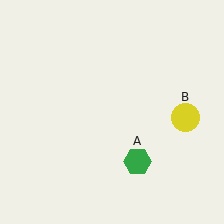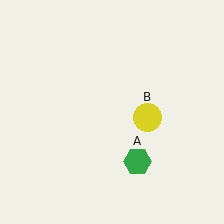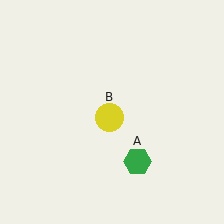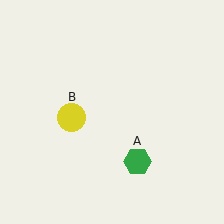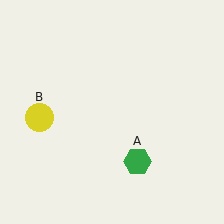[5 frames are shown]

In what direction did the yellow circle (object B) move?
The yellow circle (object B) moved left.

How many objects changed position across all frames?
1 object changed position: yellow circle (object B).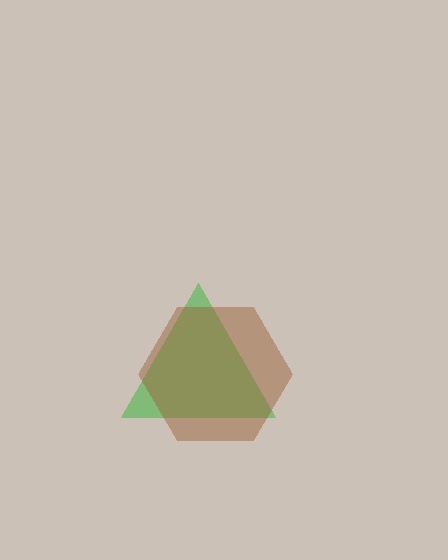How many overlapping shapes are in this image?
There are 2 overlapping shapes in the image.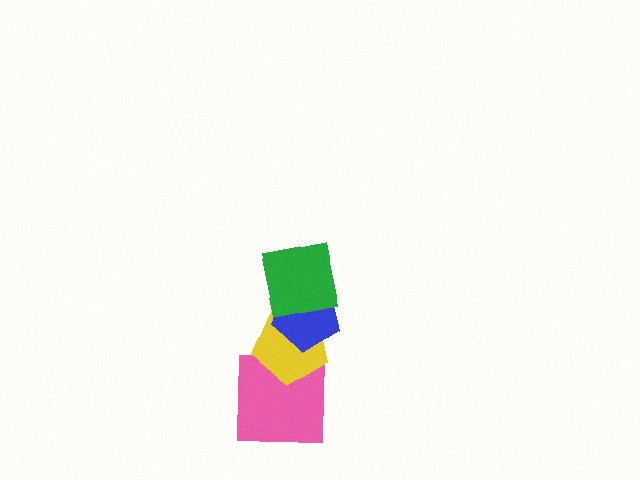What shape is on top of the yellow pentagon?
The blue pentagon is on top of the yellow pentagon.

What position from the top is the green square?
The green square is 1st from the top.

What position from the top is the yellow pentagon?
The yellow pentagon is 3rd from the top.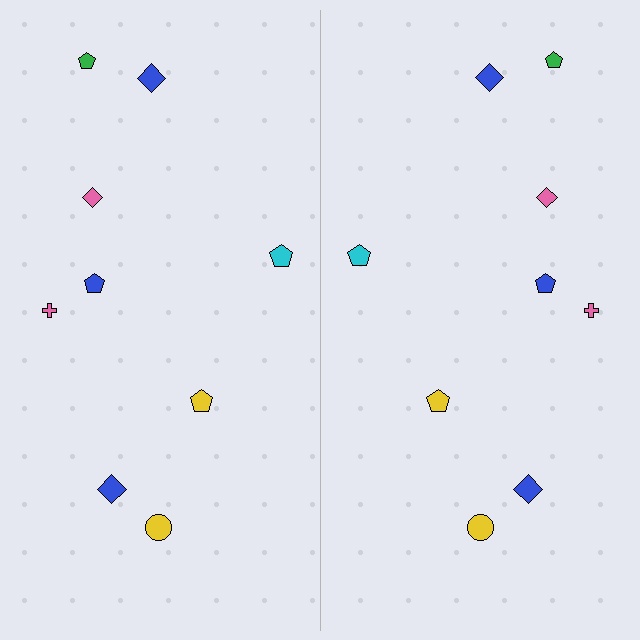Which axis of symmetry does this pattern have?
The pattern has a vertical axis of symmetry running through the center of the image.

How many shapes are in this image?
There are 18 shapes in this image.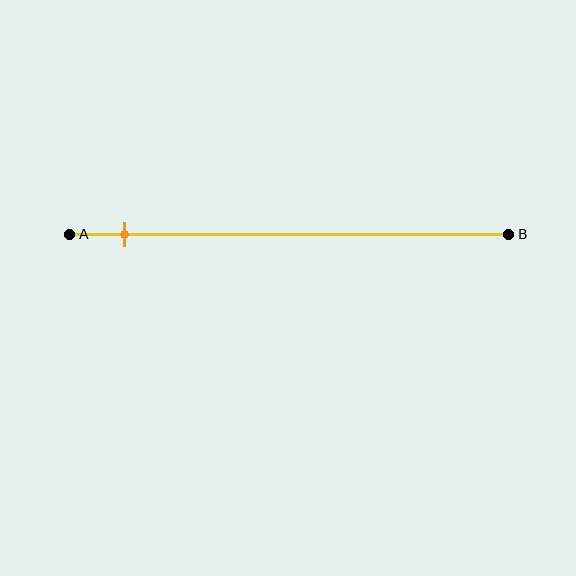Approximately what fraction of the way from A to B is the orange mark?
The orange mark is approximately 15% of the way from A to B.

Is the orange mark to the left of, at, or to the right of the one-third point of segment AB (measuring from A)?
The orange mark is to the left of the one-third point of segment AB.